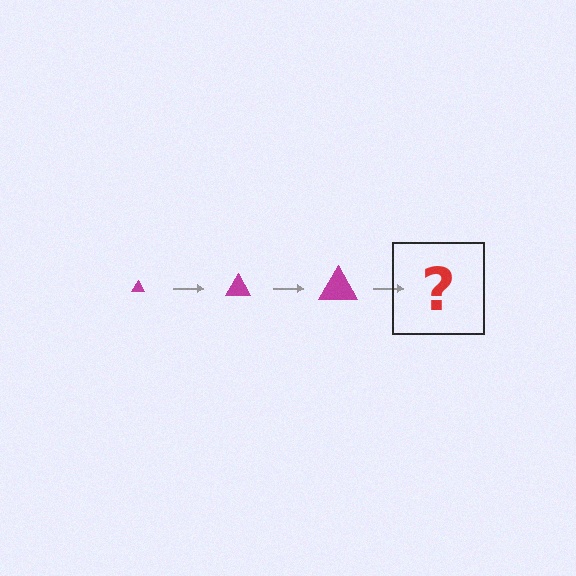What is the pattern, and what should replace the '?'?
The pattern is that the triangle gets progressively larger each step. The '?' should be a magenta triangle, larger than the previous one.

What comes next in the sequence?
The next element should be a magenta triangle, larger than the previous one.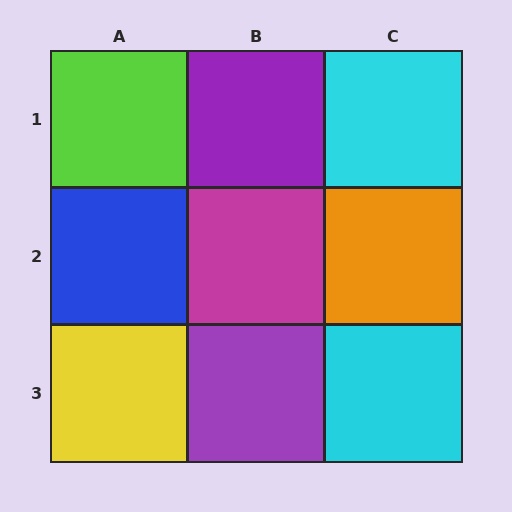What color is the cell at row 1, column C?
Cyan.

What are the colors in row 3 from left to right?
Yellow, purple, cyan.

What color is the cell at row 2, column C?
Orange.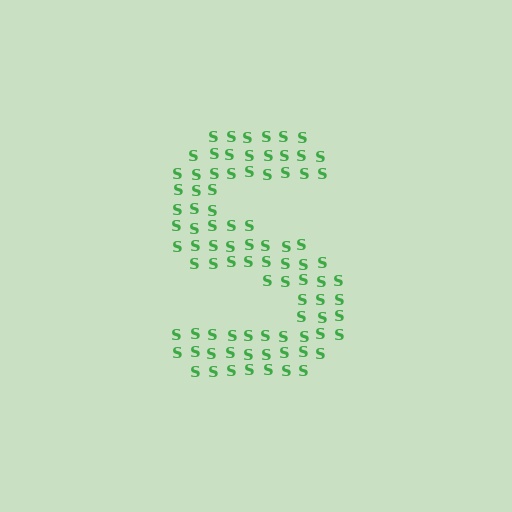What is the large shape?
The large shape is the letter S.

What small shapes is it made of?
It is made of small letter S's.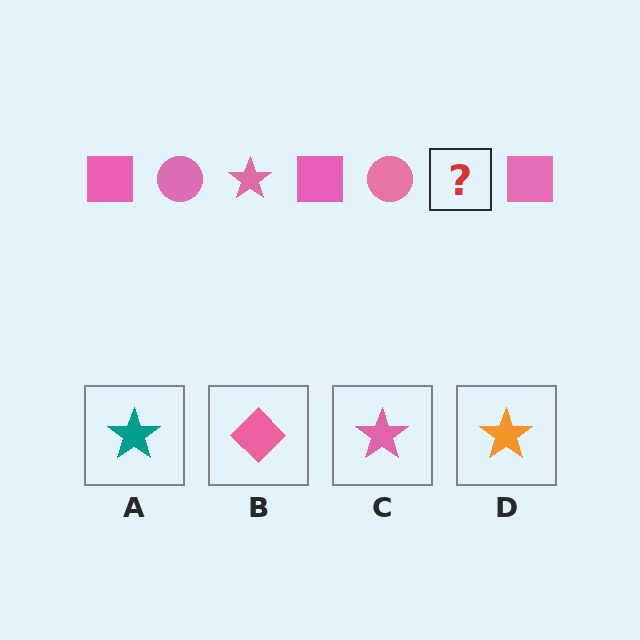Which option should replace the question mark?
Option C.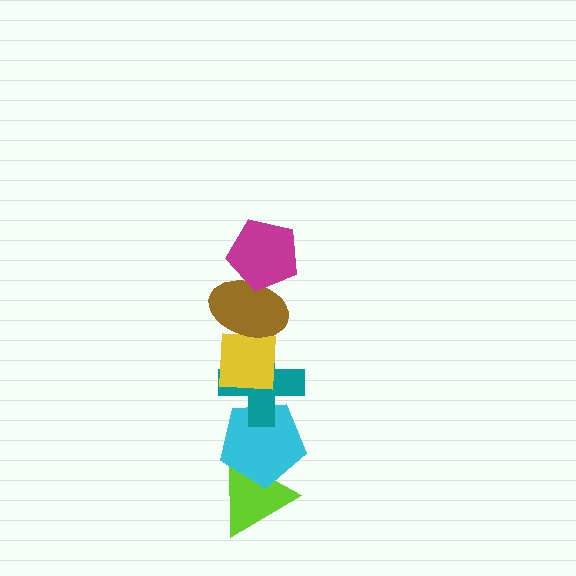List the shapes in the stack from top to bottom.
From top to bottom: the magenta pentagon, the brown ellipse, the yellow square, the teal cross, the cyan pentagon, the lime triangle.